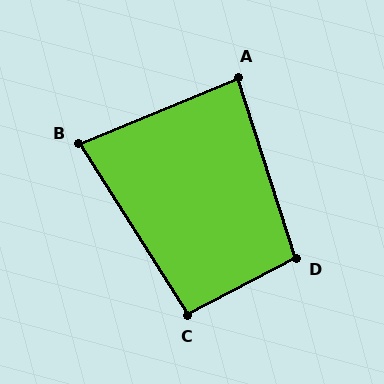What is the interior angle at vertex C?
Approximately 95 degrees (approximately right).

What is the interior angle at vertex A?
Approximately 85 degrees (approximately right).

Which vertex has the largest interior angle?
D, at approximately 100 degrees.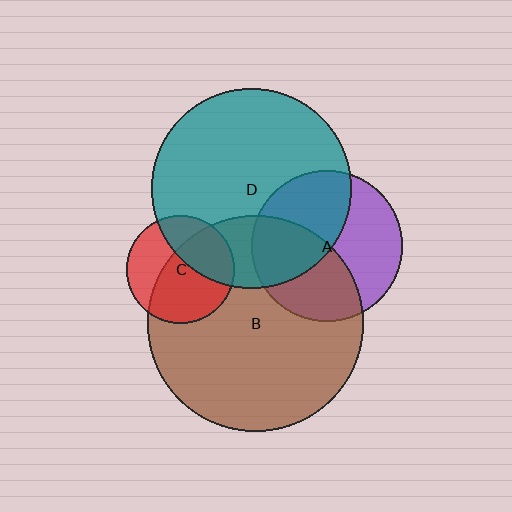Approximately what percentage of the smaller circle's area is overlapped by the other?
Approximately 25%.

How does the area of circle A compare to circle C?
Approximately 2.0 times.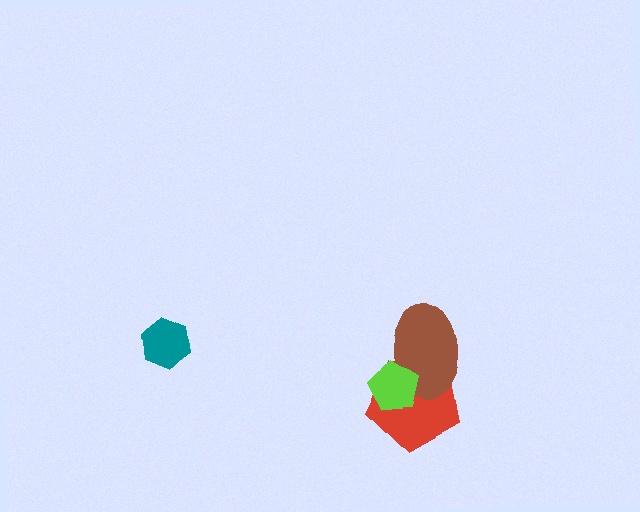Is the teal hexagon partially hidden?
No, no other shape covers it.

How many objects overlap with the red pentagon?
2 objects overlap with the red pentagon.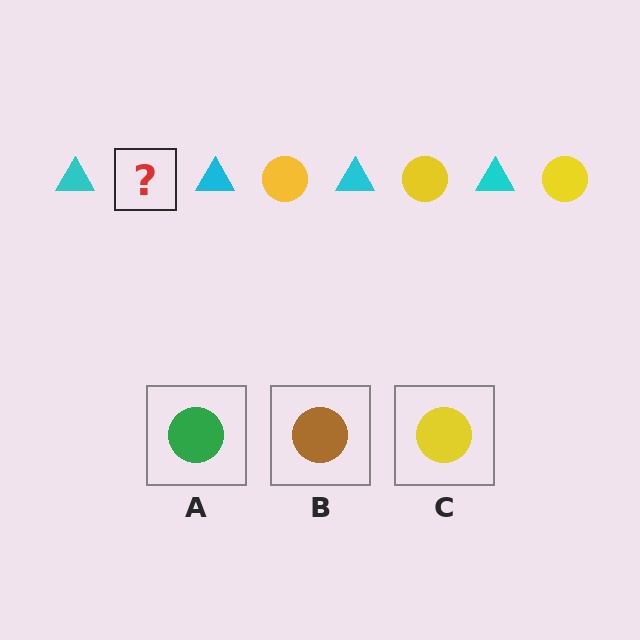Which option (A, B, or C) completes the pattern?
C.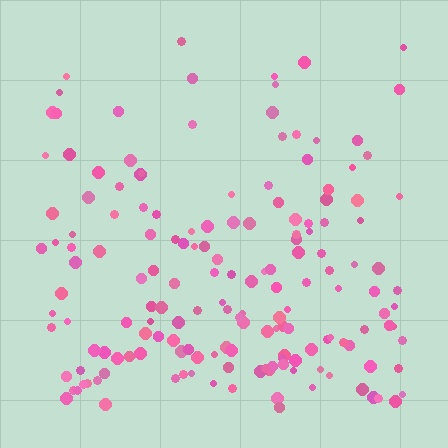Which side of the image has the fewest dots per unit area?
The top.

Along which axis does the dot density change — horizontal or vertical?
Vertical.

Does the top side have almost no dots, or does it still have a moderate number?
Still a moderate number, just noticeably fewer than the bottom.